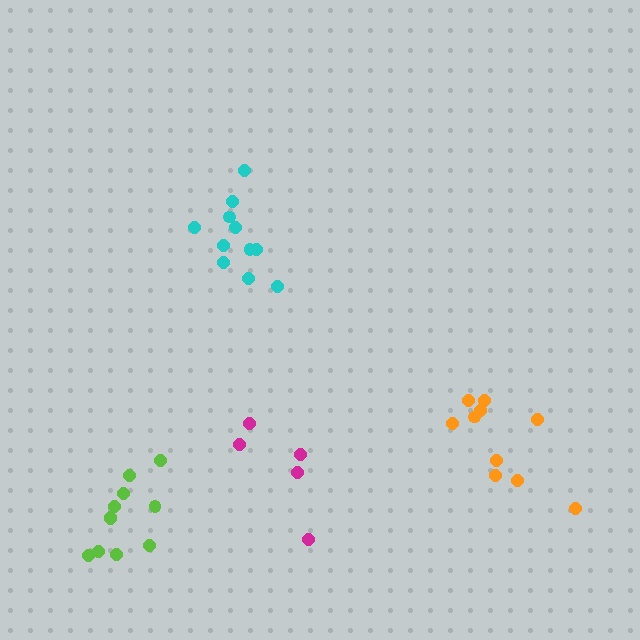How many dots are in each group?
Group 1: 11 dots, Group 2: 5 dots, Group 3: 10 dots, Group 4: 11 dots (37 total).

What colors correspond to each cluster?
The clusters are colored: cyan, magenta, orange, lime.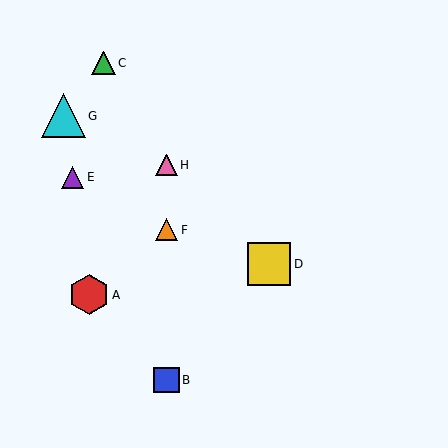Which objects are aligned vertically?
Objects B, F, H are aligned vertically.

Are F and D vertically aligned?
No, F is at x≈167 and D is at x≈269.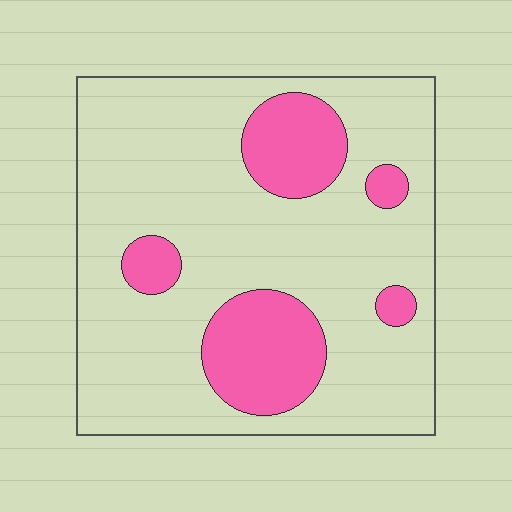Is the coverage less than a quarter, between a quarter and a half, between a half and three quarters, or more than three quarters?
Less than a quarter.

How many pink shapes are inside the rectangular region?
5.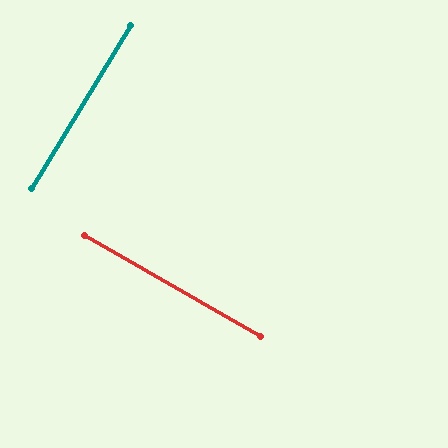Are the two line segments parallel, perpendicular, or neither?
Perpendicular — they meet at approximately 89°.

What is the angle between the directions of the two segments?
Approximately 89 degrees.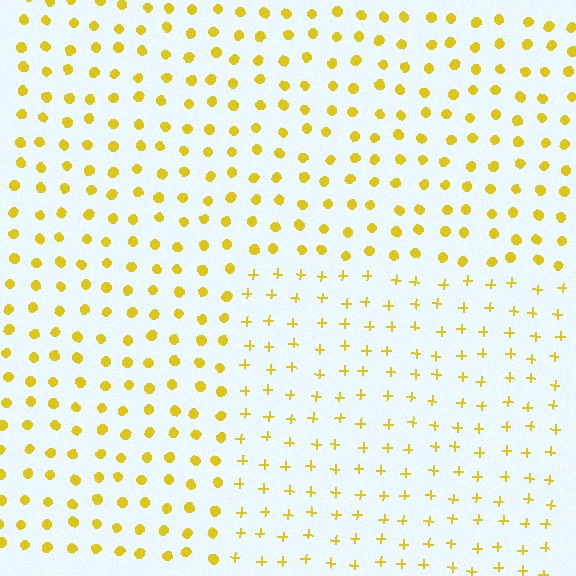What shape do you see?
I see a rectangle.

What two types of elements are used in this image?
The image uses plus signs inside the rectangle region and circles outside it.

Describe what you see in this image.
The image is filled with small yellow elements arranged in a uniform grid. A rectangle-shaped region contains plus signs, while the surrounding area contains circles. The boundary is defined purely by the change in element shape.